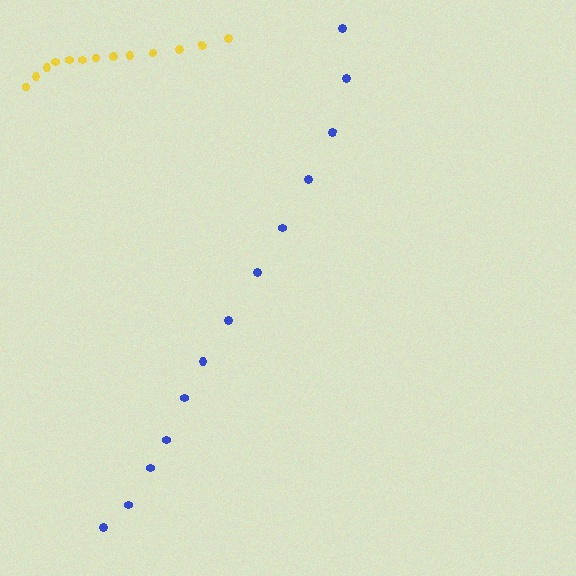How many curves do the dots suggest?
There are 2 distinct paths.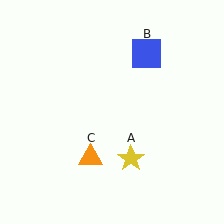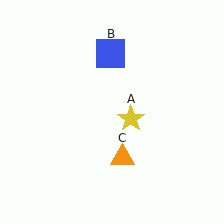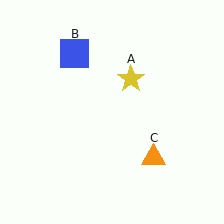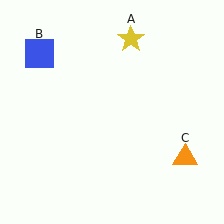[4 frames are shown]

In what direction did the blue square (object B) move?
The blue square (object B) moved left.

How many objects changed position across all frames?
3 objects changed position: yellow star (object A), blue square (object B), orange triangle (object C).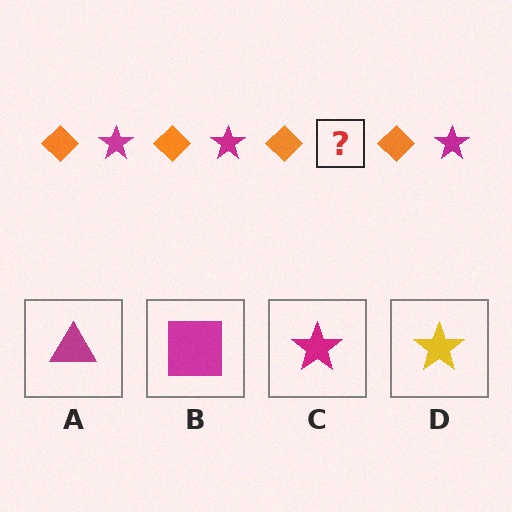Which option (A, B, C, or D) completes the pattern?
C.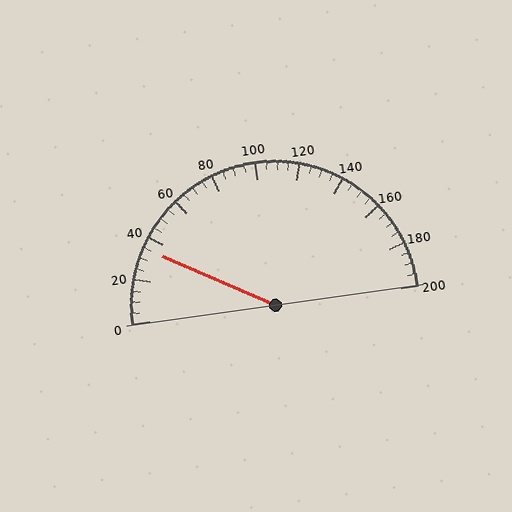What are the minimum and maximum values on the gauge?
The gauge ranges from 0 to 200.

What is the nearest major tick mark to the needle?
The nearest major tick mark is 40.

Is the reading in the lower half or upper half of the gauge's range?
The reading is in the lower half of the range (0 to 200).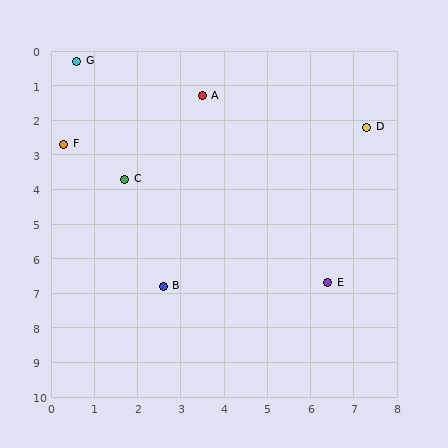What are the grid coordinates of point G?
Point G is at approximately (0.6, 0.3).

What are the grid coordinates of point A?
Point A is at approximately (3.5, 1.3).